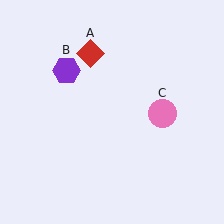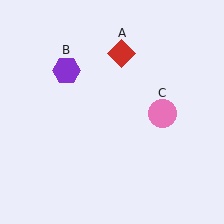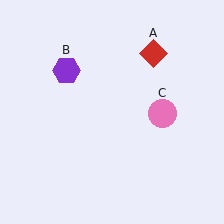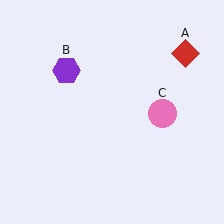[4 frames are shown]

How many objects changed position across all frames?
1 object changed position: red diamond (object A).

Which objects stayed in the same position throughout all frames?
Purple hexagon (object B) and pink circle (object C) remained stationary.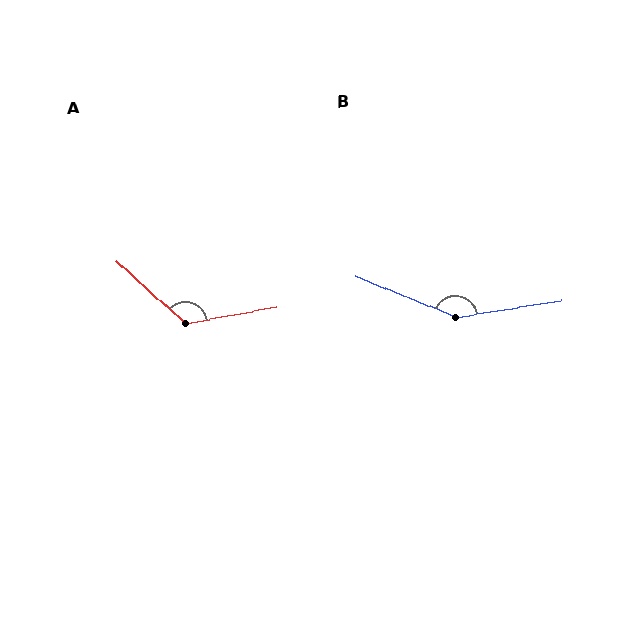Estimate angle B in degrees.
Approximately 149 degrees.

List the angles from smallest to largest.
A (128°), B (149°).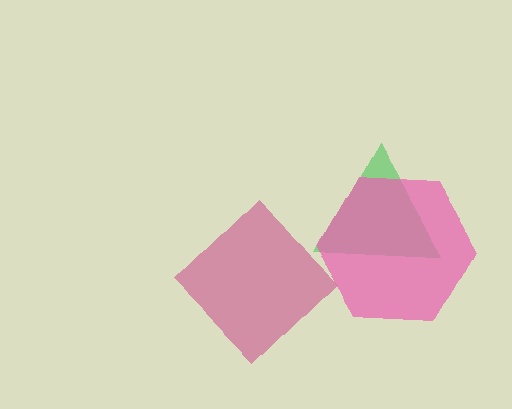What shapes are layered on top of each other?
The layered shapes are: a green triangle, a magenta diamond, a pink hexagon.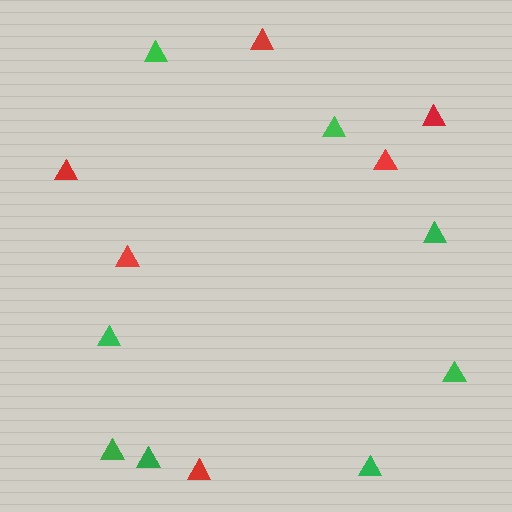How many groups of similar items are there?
There are 2 groups: one group of green triangles (8) and one group of red triangles (6).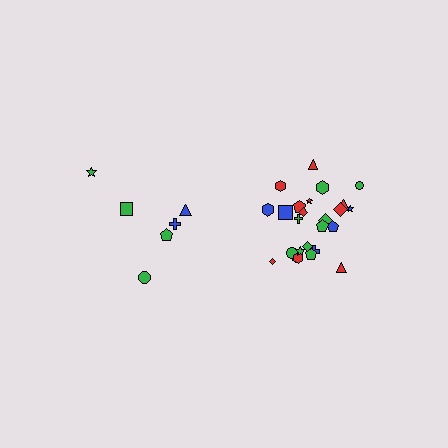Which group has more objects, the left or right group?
The right group.